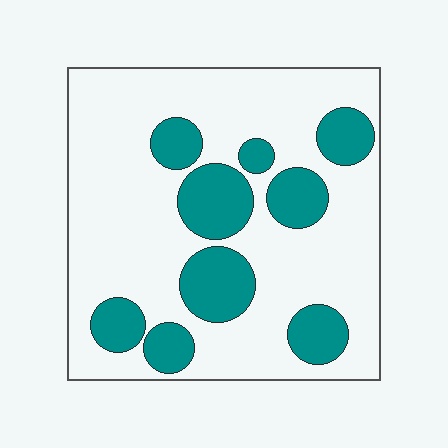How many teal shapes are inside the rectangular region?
9.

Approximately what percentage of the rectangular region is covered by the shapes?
Approximately 25%.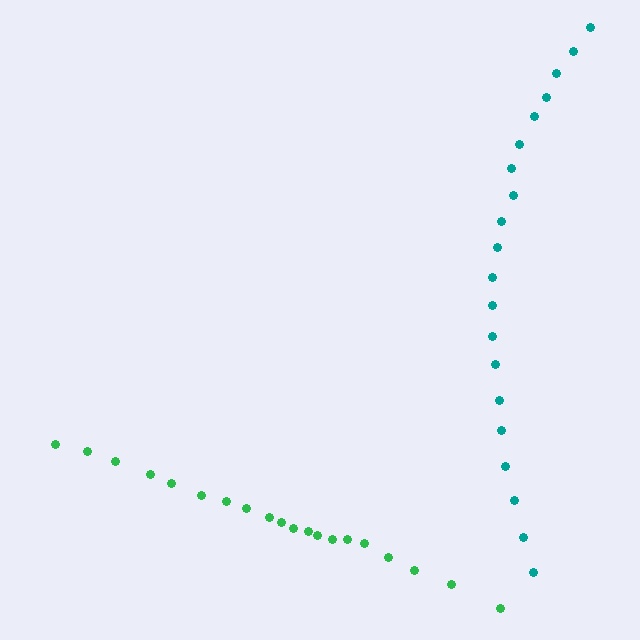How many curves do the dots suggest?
There are 2 distinct paths.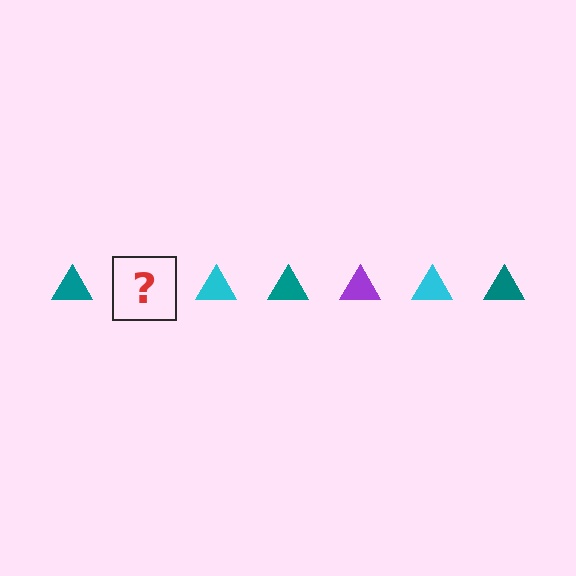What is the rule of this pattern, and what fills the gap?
The rule is that the pattern cycles through teal, purple, cyan triangles. The gap should be filled with a purple triangle.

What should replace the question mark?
The question mark should be replaced with a purple triangle.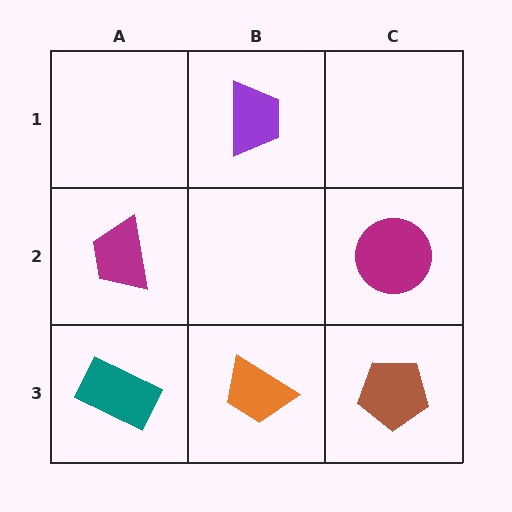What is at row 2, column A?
A magenta trapezoid.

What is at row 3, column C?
A brown pentagon.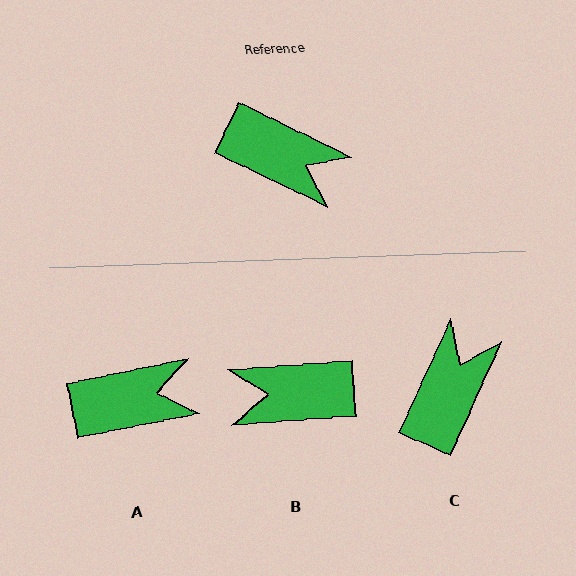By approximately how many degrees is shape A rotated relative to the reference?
Approximately 37 degrees counter-clockwise.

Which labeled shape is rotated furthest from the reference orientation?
B, about 150 degrees away.